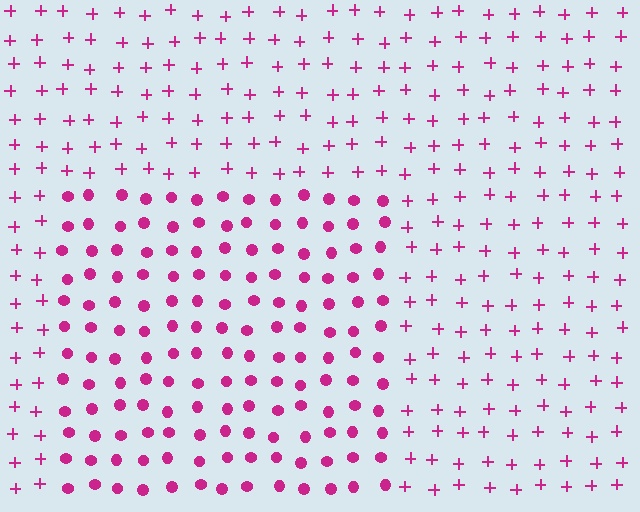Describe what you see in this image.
The image is filled with small magenta elements arranged in a uniform grid. A rectangle-shaped region contains circles, while the surrounding area contains plus signs. The boundary is defined purely by the change in element shape.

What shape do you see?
I see a rectangle.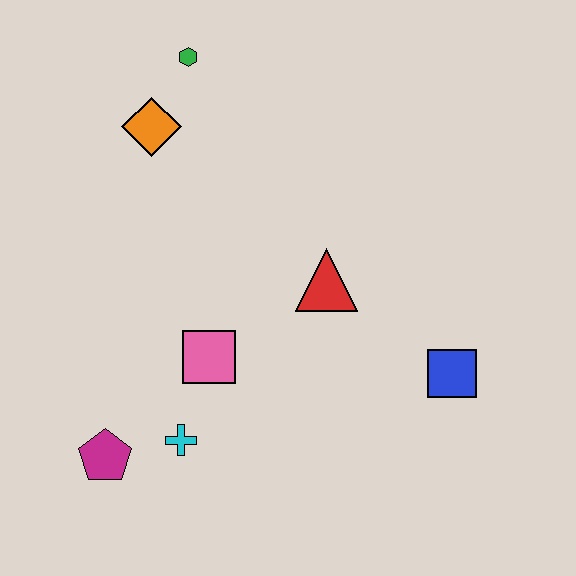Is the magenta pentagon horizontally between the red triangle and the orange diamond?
No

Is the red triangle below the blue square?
No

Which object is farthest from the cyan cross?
The green hexagon is farthest from the cyan cross.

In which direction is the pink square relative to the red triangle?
The pink square is to the left of the red triangle.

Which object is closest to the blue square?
The red triangle is closest to the blue square.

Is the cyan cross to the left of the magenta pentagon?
No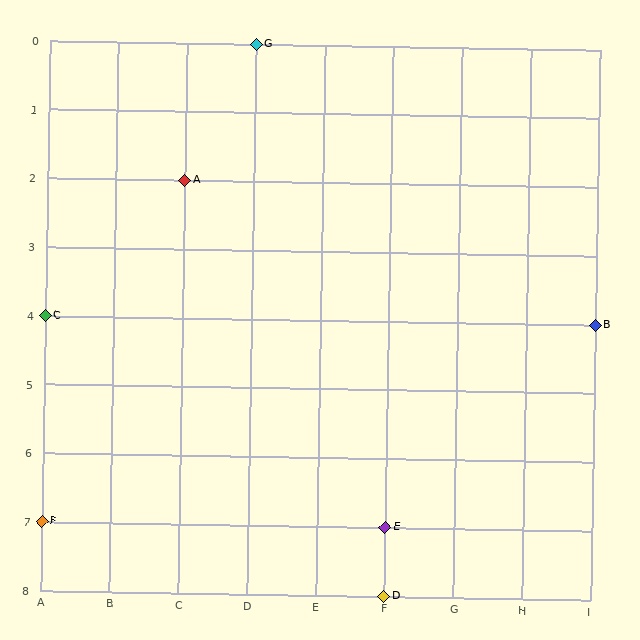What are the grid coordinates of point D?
Point D is at grid coordinates (F, 8).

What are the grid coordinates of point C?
Point C is at grid coordinates (A, 4).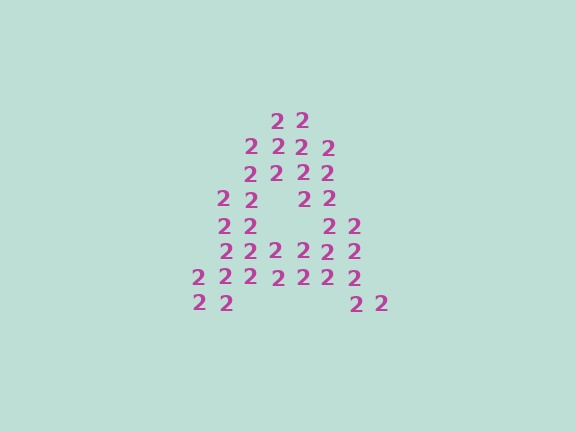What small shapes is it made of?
It is made of small digit 2's.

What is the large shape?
The large shape is the letter A.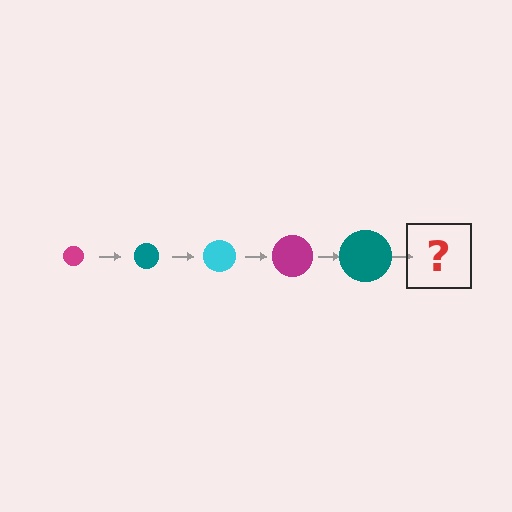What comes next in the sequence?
The next element should be a cyan circle, larger than the previous one.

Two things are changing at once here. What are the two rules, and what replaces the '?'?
The two rules are that the circle grows larger each step and the color cycles through magenta, teal, and cyan. The '?' should be a cyan circle, larger than the previous one.